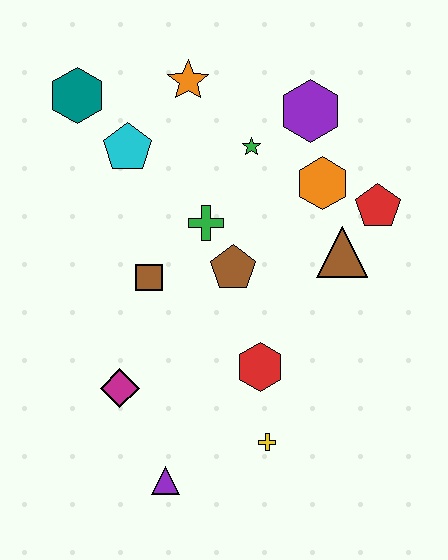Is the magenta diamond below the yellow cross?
No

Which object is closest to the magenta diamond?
The purple triangle is closest to the magenta diamond.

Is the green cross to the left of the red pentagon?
Yes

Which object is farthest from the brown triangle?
The teal hexagon is farthest from the brown triangle.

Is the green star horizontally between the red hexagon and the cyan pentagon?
Yes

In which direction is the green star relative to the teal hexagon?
The green star is to the right of the teal hexagon.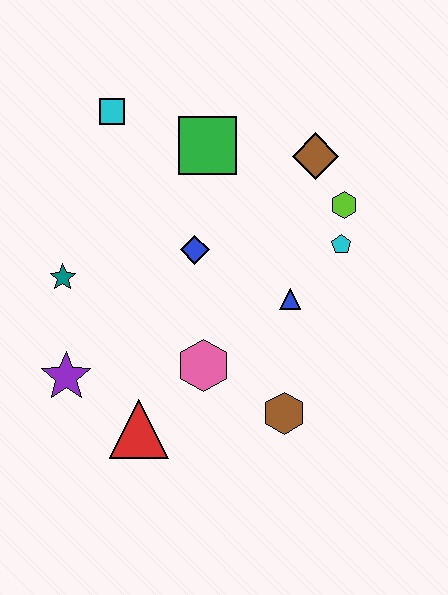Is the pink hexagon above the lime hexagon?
No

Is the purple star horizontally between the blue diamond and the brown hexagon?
No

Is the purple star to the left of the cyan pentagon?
Yes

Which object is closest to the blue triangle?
The cyan pentagon is closest to the blue triangle.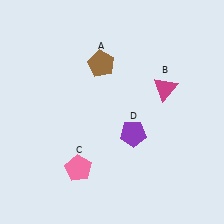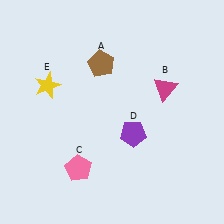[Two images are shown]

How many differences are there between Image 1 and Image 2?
There is 1 difference between the two images.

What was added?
A yellow star (E) was added in Image 2.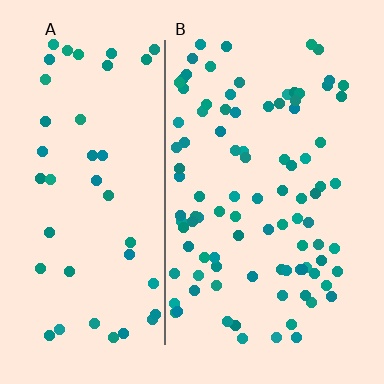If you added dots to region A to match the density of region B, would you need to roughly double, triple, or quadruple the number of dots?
Approximately double.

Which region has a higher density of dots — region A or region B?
B (the right).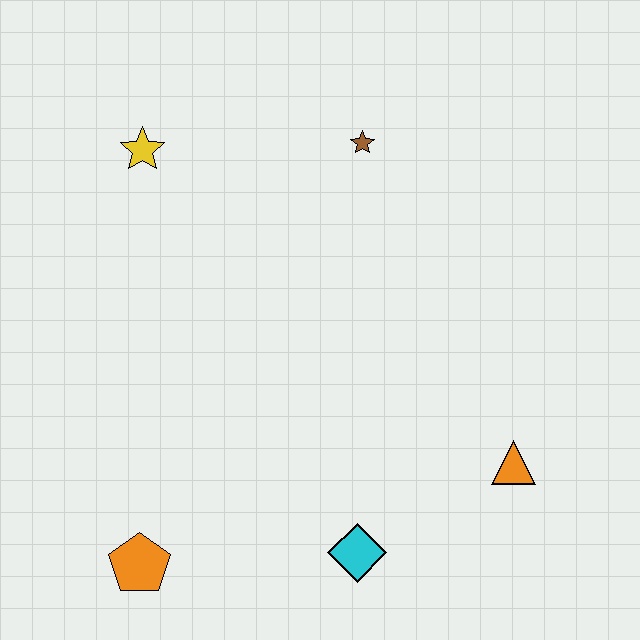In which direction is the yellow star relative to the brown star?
The yellow star is to the left of the brown star.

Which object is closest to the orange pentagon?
The cyan diamond is closest to the orange pentagon.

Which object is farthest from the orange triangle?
The yellow star is farthest from the orange triangle.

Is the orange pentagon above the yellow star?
No